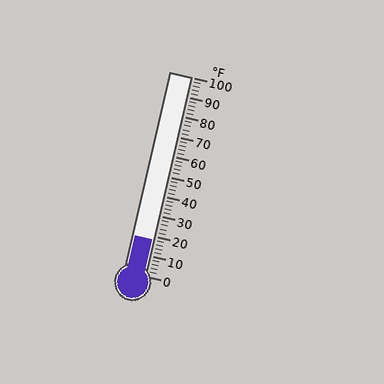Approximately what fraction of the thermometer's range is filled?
The thermometer is filled to approximately 20% of its range.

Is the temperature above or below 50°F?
The temperature is below 50°F.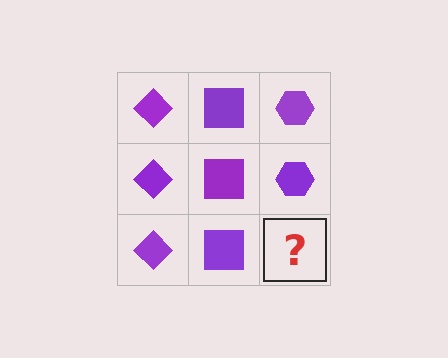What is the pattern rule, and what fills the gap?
The rule is that each column has a consistent shape. The gap should be filled with a purple hexagon.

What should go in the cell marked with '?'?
The missing cell should contain a purple hexagon.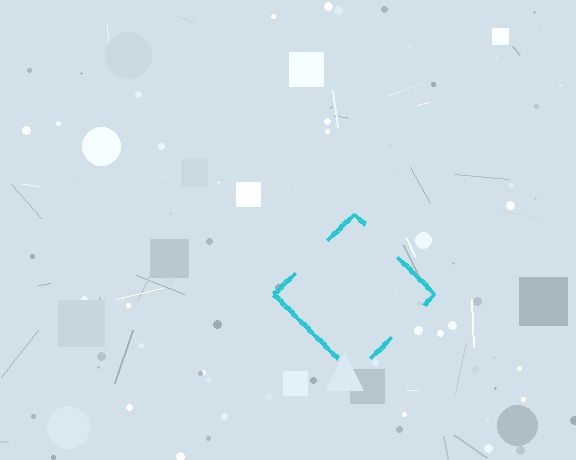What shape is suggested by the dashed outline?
The dashed outline suggests a diamond.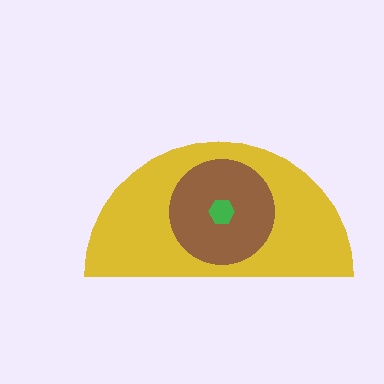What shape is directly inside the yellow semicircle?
The brown circle.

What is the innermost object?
The green hexagon.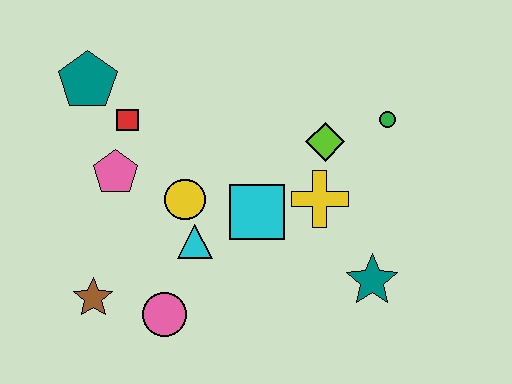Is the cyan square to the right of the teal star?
No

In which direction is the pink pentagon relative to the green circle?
The pink pentagon is to the left of the green circle.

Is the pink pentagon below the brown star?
No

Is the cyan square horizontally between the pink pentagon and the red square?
No